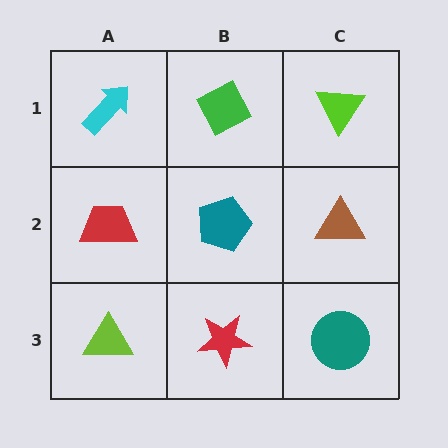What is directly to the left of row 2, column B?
A red trapezoid.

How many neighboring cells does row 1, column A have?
2.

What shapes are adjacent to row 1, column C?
A brown triangle (row 2, column C), a green diamond (row 1, column B).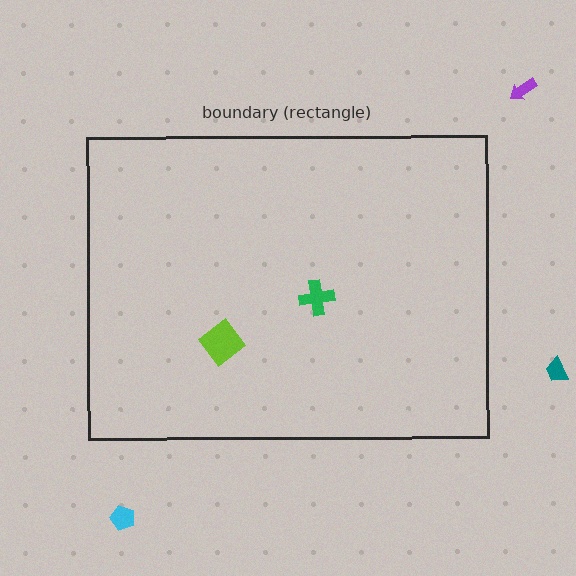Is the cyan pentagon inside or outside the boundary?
Outside.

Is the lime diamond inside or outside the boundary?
Inside.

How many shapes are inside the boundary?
2 inside, 3 outside.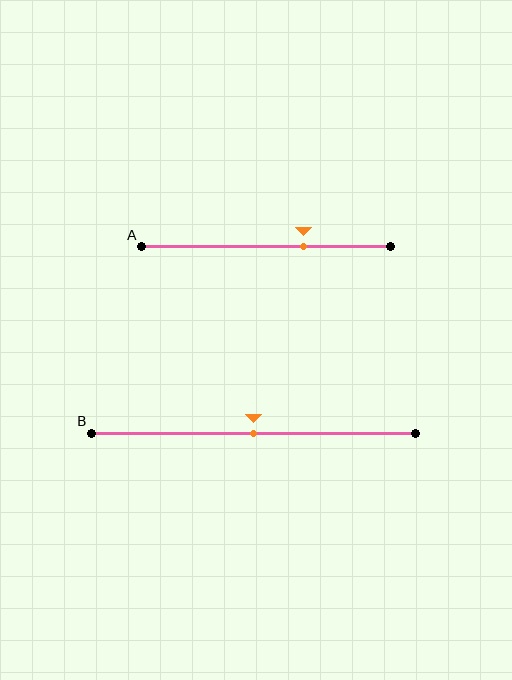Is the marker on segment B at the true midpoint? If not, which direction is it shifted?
Yes, the marker on segment B is at the true midpoint.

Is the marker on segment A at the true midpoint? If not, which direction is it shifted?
No, the marker on segment A is shifted to the right by about 15% of the segment length.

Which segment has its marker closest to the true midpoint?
Segment B has its marker closest to the true midpoint.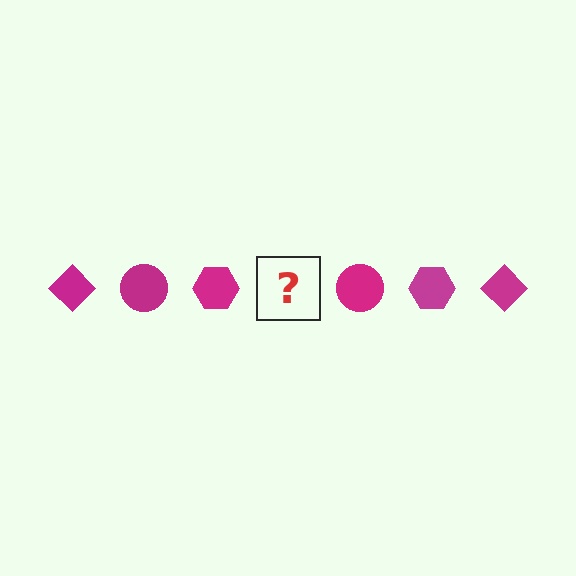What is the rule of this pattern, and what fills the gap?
The rule is that the pattern cycles through diamond, circle, hexagon shapes in magenta. The gap should be filled with a magenta diamond.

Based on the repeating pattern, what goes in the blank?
The blank should be a magenta diamond.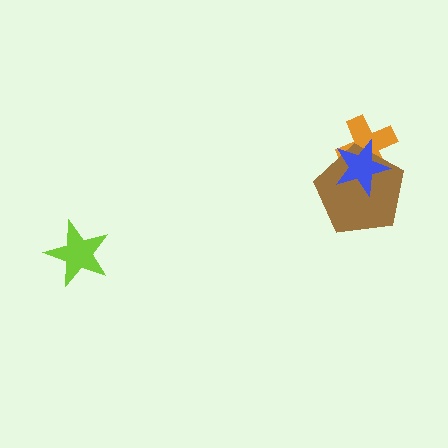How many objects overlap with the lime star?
0 objects overlap with the lime star.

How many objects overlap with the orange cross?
2 objects overlap with the orange cross.